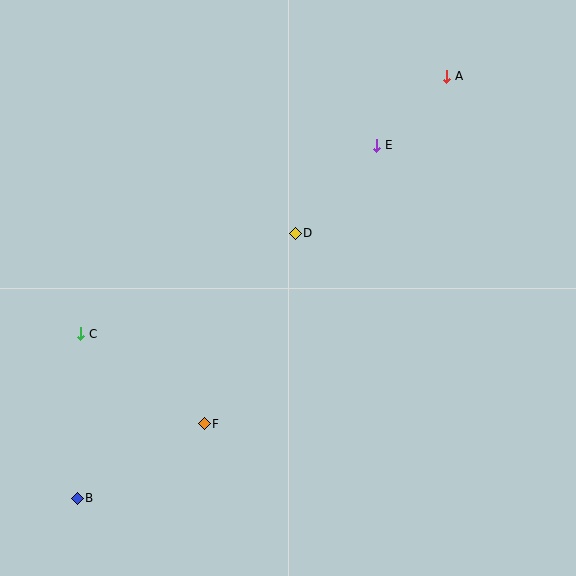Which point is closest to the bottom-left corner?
Point B is closest to the bottom-left corner.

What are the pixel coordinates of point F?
Point F is at (204, 424).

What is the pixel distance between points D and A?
The distance between D and A is 218 pixels.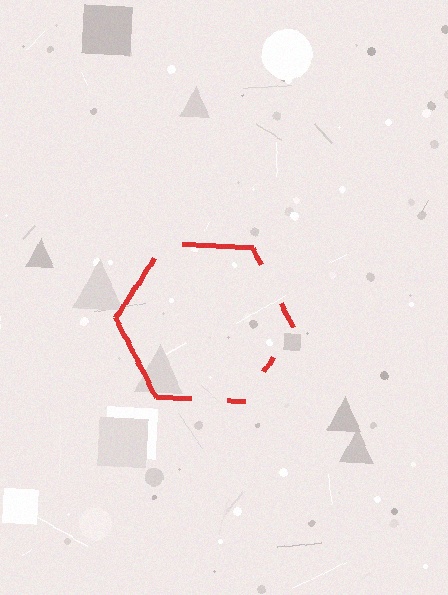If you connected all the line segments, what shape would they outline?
They would outline a hexagon.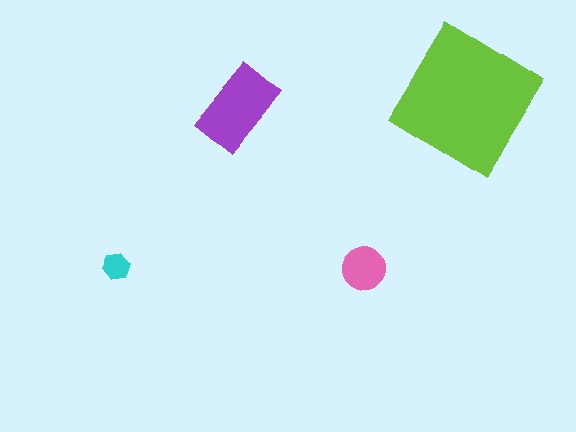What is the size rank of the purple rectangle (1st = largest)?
2nd.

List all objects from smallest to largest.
The cyan hexagon, the pink circle, the purple rectangle, the lime diamond.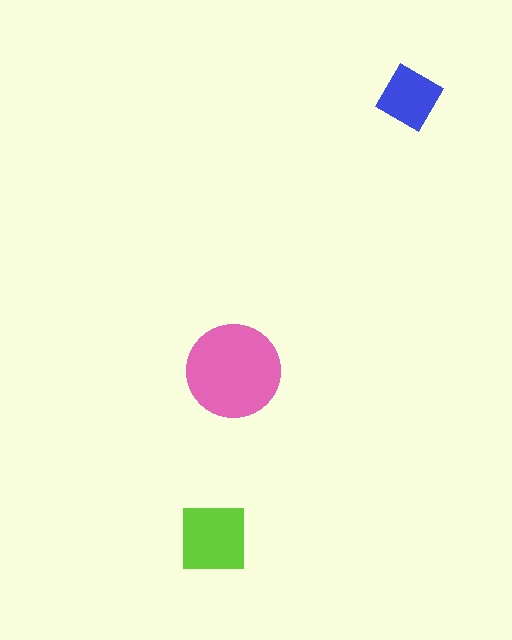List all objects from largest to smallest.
The pink circle, the lime square, the blue diamond.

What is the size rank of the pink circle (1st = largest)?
1st.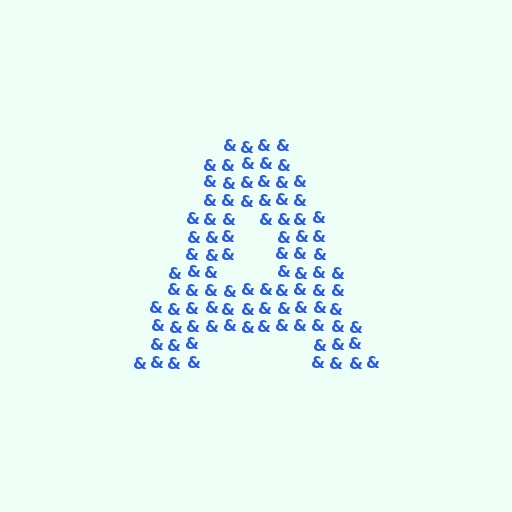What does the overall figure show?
The overall figure shows the letter A.